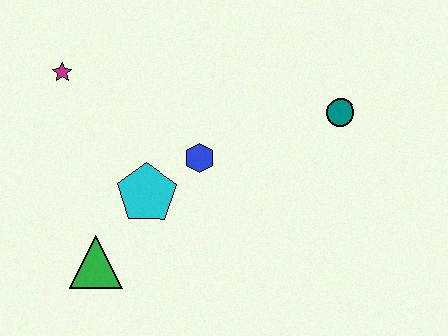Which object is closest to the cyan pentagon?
The blue hexagon is closest to the cyan pentagon.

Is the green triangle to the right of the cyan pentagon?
No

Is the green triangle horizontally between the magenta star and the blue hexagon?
Yes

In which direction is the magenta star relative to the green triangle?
The magenta star is above the green triangle.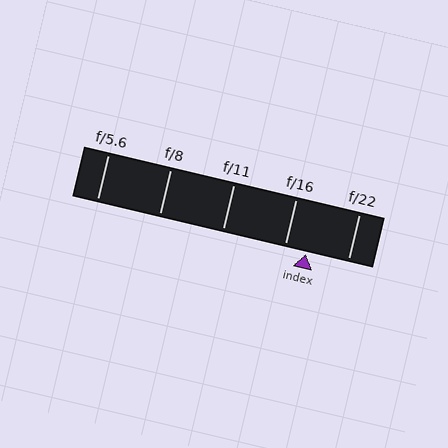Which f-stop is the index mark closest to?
The index mark is closest to f/16.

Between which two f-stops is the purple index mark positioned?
The index mark is between f/16 and f/22.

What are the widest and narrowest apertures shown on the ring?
The widest aperture shown is f/5.6 and the narrowest is f/22.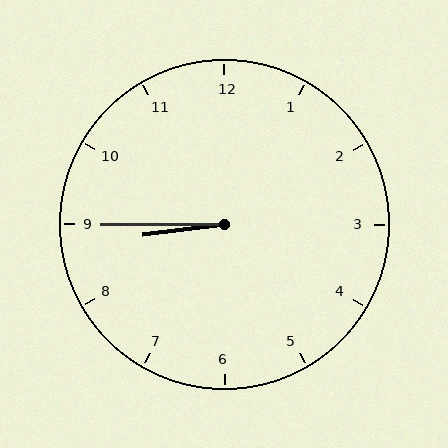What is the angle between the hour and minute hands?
Approximately 8 degrees.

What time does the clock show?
8:45.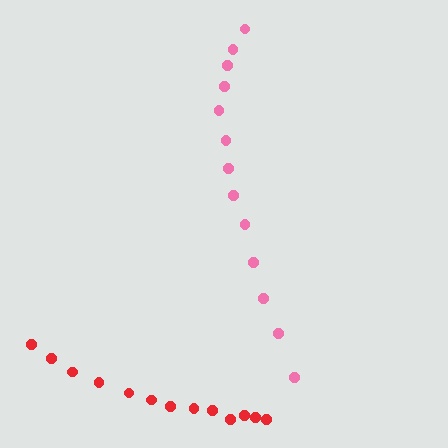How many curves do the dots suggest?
There are 2 distinct paths.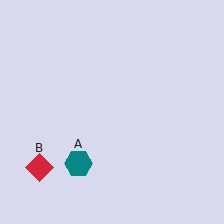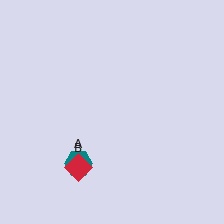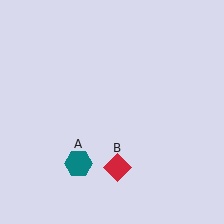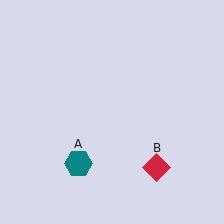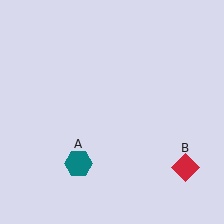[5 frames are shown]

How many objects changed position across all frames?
1 object changed position: red diamond (object B).